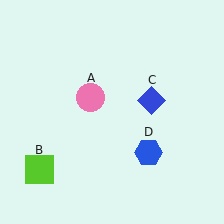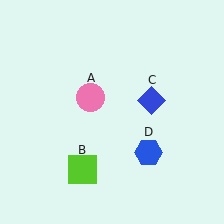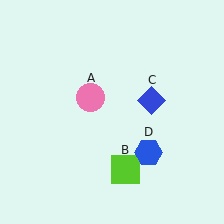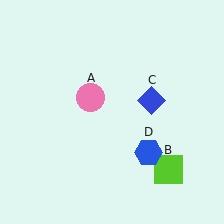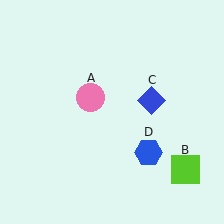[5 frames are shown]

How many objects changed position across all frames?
1 object changed position: lime square (object B).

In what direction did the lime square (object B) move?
The lime square (object B) moved right.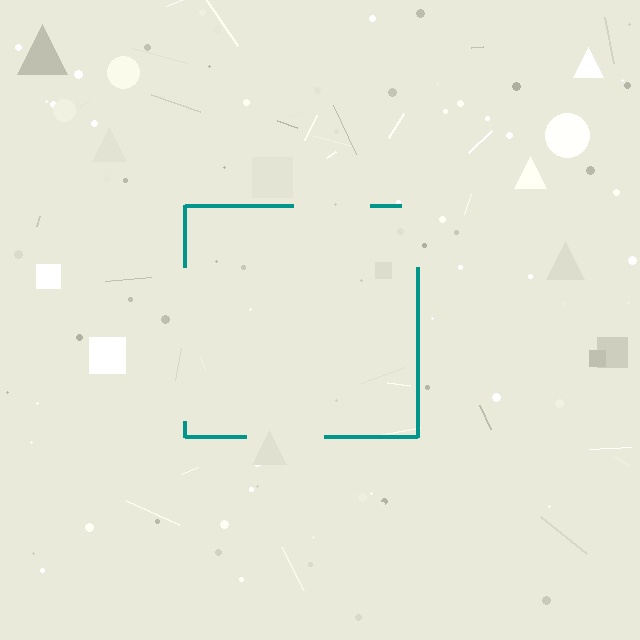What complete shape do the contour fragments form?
The contour fragments form a square.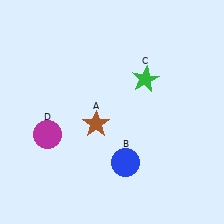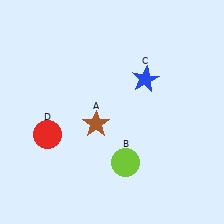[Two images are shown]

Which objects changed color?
B changed from blue to lime. C changed from green to blue. D changed from magenta to red.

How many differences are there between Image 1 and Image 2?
There are 3 differences between the two images.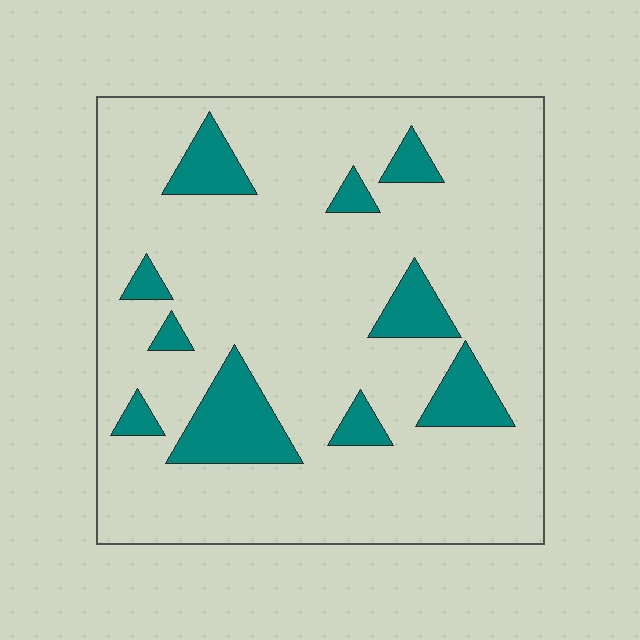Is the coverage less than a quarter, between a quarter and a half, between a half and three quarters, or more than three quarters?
Less than a quarter.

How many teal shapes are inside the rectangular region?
10.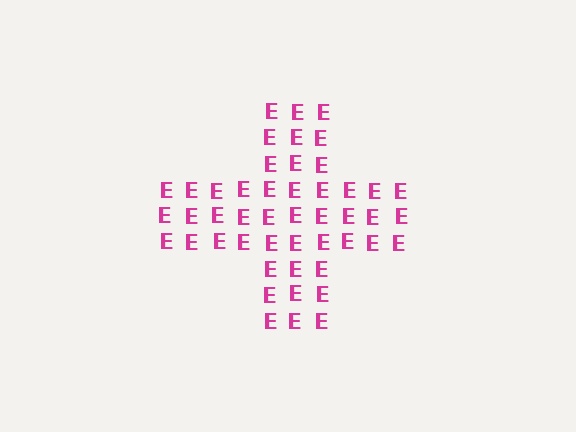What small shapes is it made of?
It is made of small letter E's.